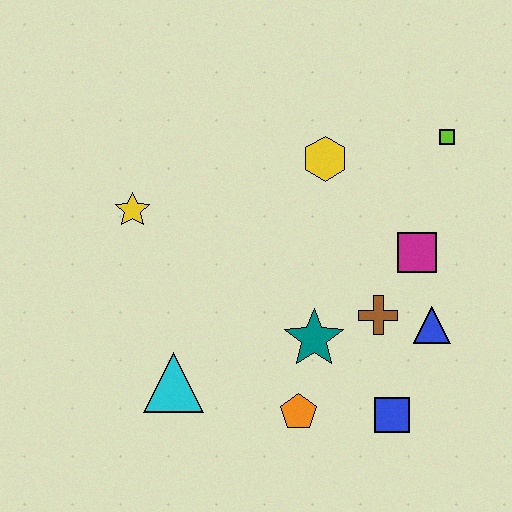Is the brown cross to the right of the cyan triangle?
Yes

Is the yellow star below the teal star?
No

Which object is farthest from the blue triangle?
The yellow star is farthest from the blue triangle.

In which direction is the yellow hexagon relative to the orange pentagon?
The yellow hexagon is above the orange pentagon.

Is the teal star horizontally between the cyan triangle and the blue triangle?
Yes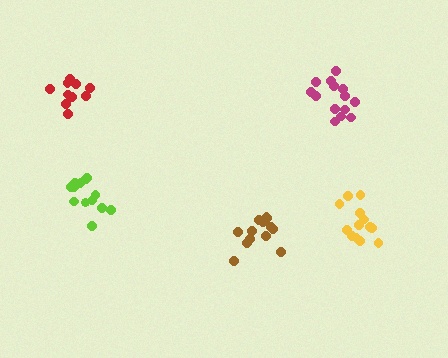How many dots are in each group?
Group 1: 14 dots, Group 2: 10 dots, Group 3: 13 dots, Group 4: 13 dots, Group 5: 13 dots (63 total).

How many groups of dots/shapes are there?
There are 5 groups.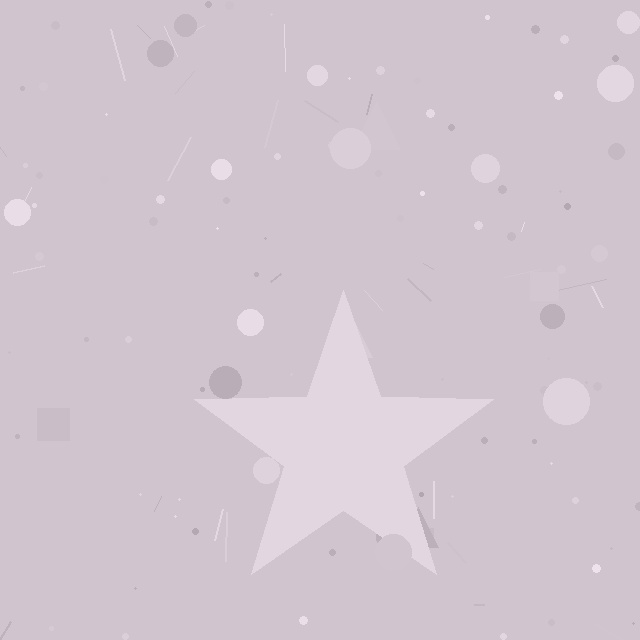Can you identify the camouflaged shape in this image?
The camouflaged shape is a star.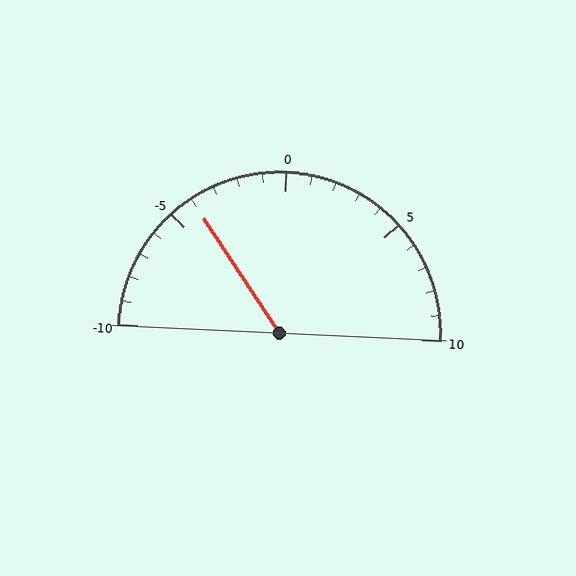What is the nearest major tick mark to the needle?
The nearest major tick mark is -5.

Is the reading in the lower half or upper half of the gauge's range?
The reading is in the lower half of the range (-10 to 10).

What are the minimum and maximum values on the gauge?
The gauge ranges from -10 to 10.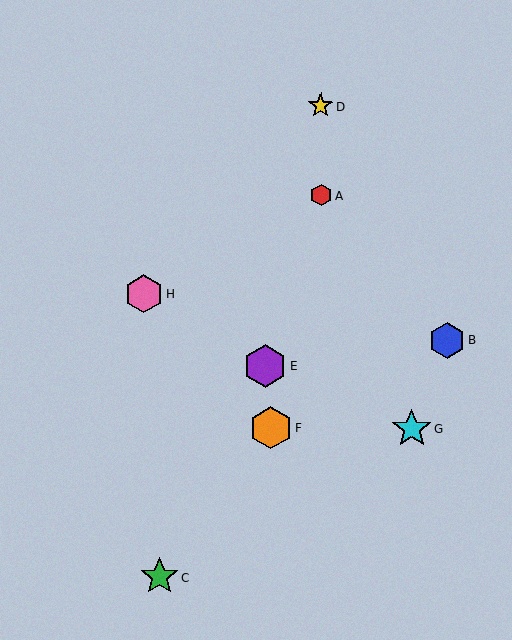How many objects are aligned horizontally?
2 objects (F, G) are aligned horizontally.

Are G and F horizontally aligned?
Yes, both are at y≈429.